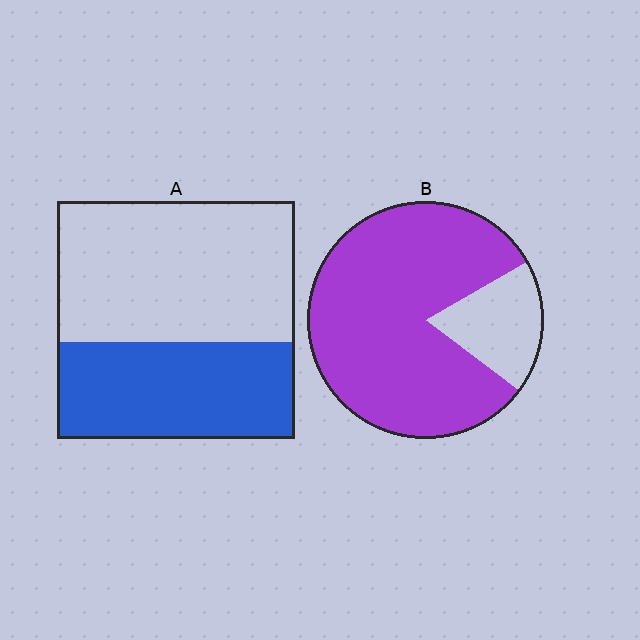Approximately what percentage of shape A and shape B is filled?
A is approximately 40% and B is approximately 80%.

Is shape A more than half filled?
No.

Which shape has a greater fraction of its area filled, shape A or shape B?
Shape B.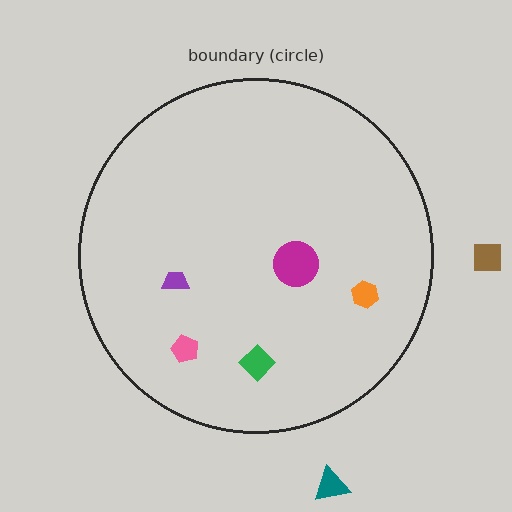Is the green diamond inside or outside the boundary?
Inside.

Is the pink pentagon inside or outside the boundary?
Inside.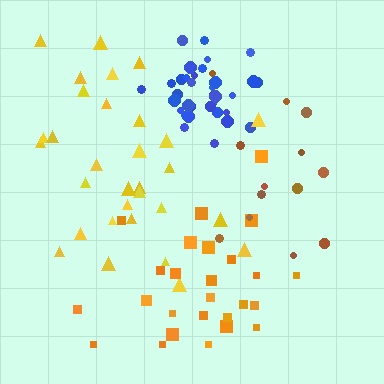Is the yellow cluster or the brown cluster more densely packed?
Yellow.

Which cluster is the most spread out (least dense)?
Brown.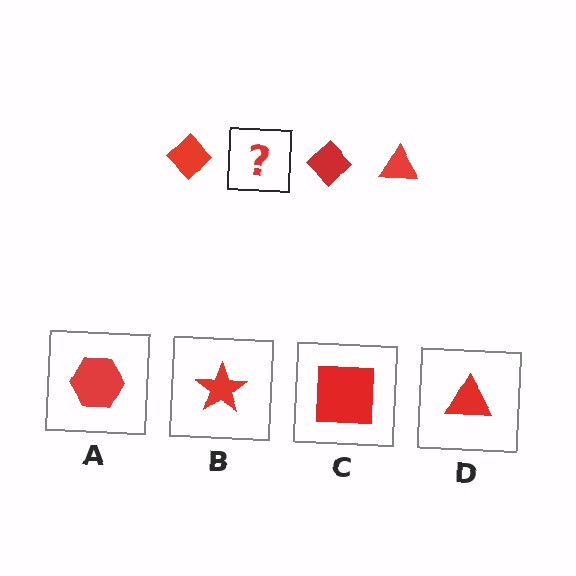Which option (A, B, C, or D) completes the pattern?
D.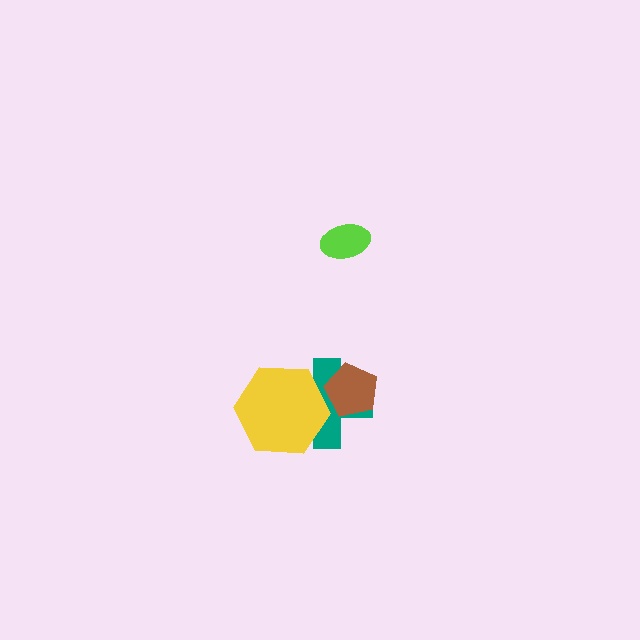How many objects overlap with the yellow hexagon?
1 object overlaps with the yellow hexagon.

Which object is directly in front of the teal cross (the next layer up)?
The brown pentagon is directly in front of the teal cross.